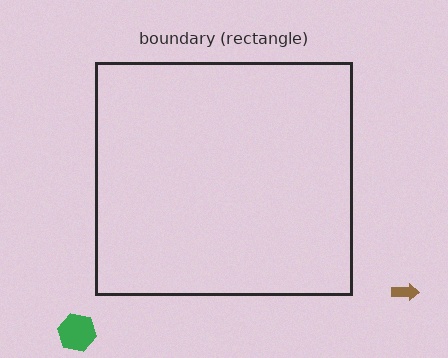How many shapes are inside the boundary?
0 inside, 2 outside.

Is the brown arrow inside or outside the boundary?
Outside.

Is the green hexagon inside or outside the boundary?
Outside.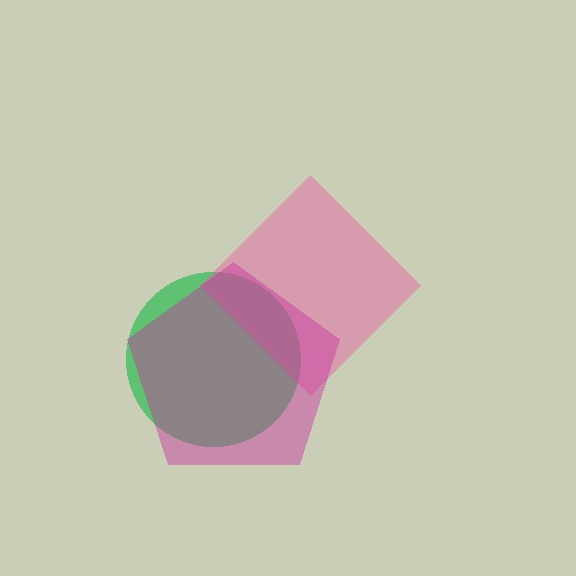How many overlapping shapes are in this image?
There are 3 overlapping shapes in the image.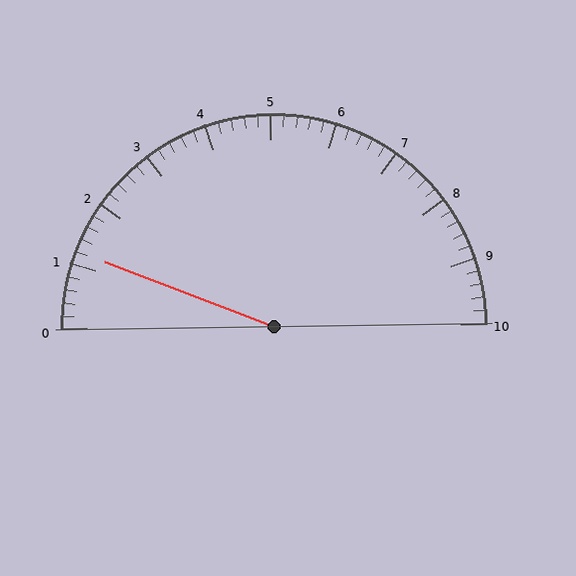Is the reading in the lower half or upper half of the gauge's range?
The reading is in the lower half of the range (0 to 10).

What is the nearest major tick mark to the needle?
The nearest major tick mark is 1.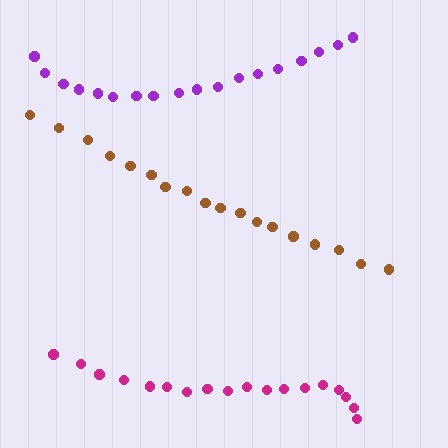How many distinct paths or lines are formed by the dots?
There are 3 distinct paths.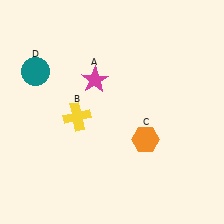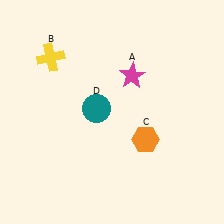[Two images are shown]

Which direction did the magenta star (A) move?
The magenta star (A) moved right.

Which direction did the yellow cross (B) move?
The yellow cross (B) moved up.